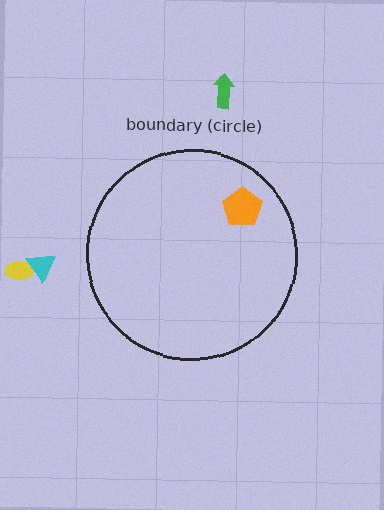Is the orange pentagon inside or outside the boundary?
Inside.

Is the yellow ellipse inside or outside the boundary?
Outside.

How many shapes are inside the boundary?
1 inside, 3 outside.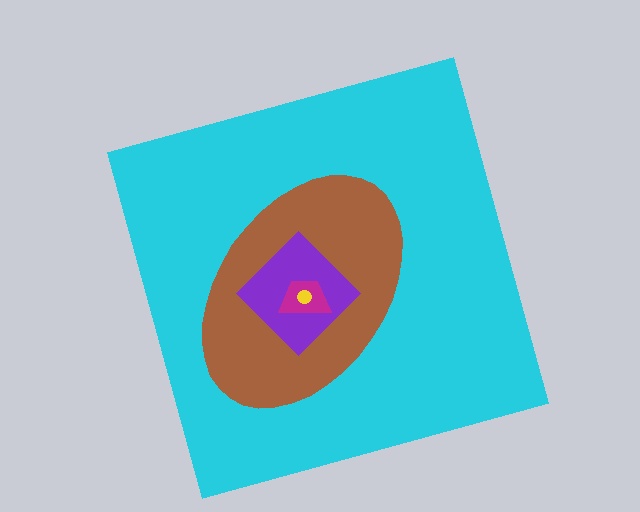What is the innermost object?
The yellow circle.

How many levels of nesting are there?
5.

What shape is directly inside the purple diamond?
The magenta trapezoid.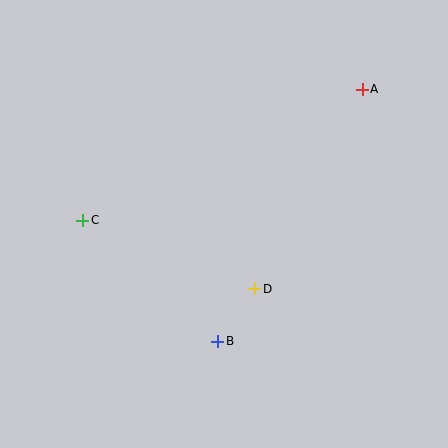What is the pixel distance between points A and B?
The distance between A and B is 290 pixels.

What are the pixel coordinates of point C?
Point C is at (83, 220).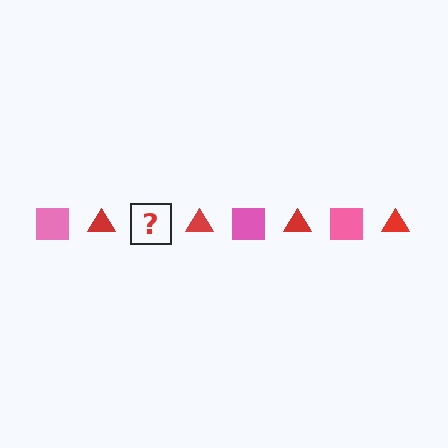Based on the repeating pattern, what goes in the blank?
The blank should be a pink square.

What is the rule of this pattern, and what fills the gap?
The rule is that the pattern alternates between pink square and red triangle. The gap should be filled with a pink square.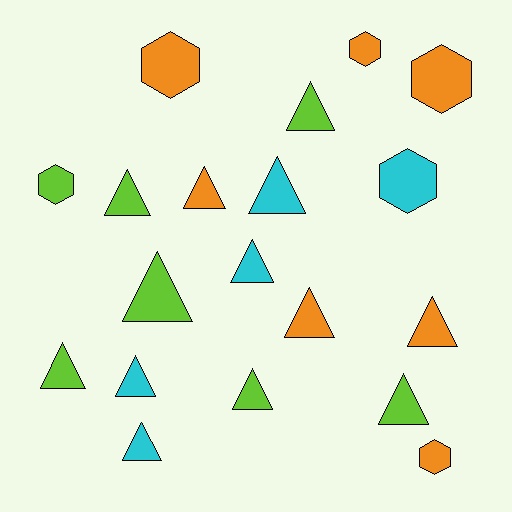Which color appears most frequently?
Lime, with 7 objects.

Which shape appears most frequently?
Triangle, with 13 objects.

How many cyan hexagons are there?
There is 1 cyan hexagon.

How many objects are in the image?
There are 19 objects.